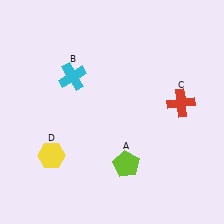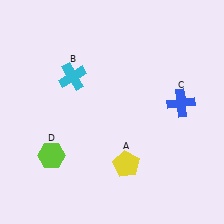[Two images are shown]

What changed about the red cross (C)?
In Image 1, C is red. In Image 2, it changed to blue.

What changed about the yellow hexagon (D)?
In Image 1, D is yellow. In Image 2, it changed to lime.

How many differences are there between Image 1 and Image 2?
There are 3 differences between the two images.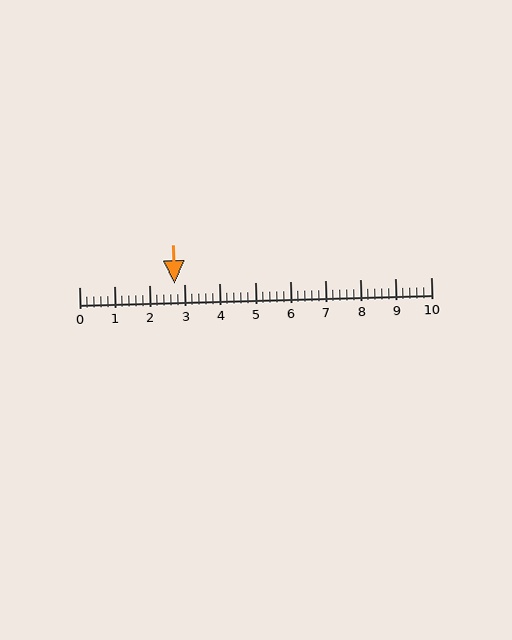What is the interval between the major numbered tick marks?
The major tick marks are spaced 1 units apart.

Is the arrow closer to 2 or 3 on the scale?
The arrow is closer to 3.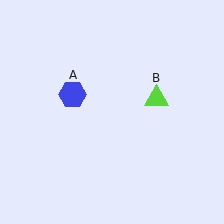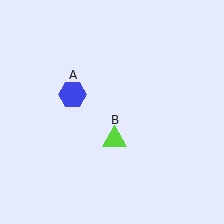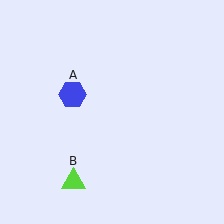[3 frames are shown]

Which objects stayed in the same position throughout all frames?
Blue hexagon (object A) remained stationary.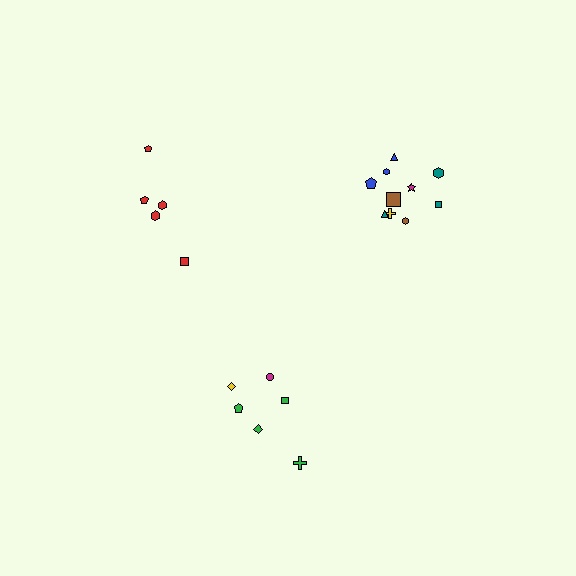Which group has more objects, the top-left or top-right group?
The top-right group.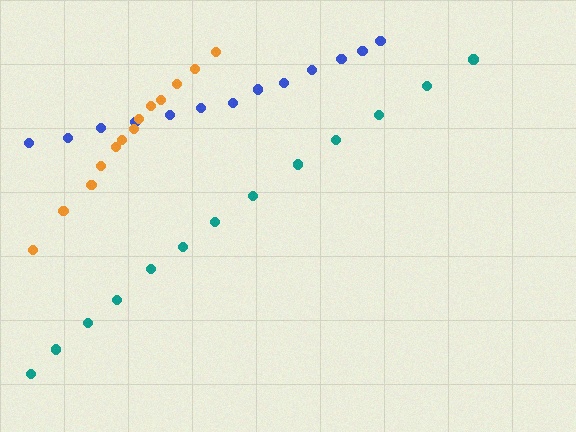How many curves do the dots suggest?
There are 3 distinct paths.